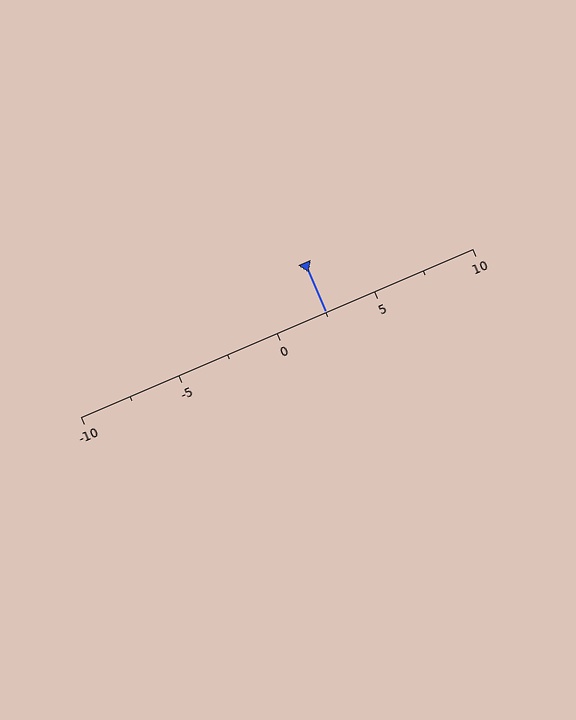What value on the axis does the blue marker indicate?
The marker indicates approximately 2.5.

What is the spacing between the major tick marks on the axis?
The major ticks are spaced 5 apart.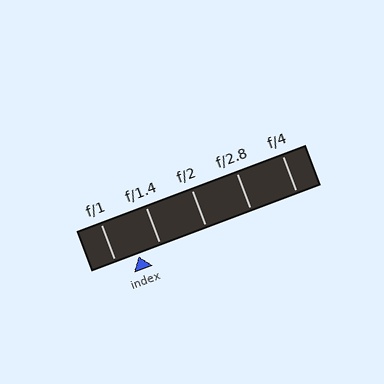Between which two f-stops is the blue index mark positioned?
The index mark is between f/1 and f/1.4.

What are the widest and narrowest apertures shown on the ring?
The widest aperture shown is f/1 and the narrowest is f/4.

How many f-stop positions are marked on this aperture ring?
There are 5 f-stop positions marked.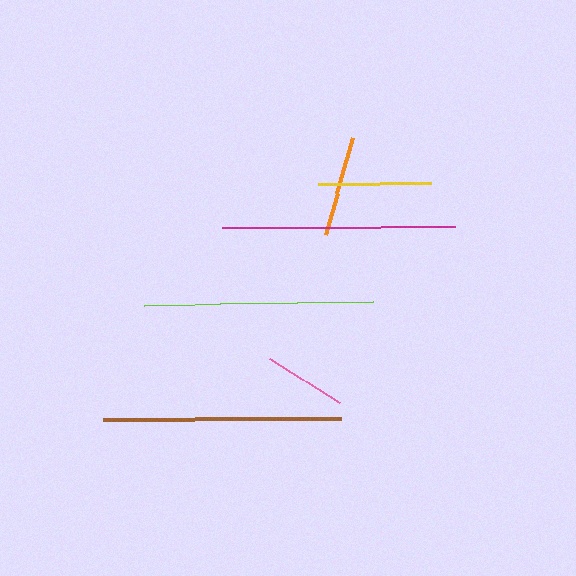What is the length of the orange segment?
The orange segment is approximately 101 pixels long.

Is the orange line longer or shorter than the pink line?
The orange line is longer than the pink line.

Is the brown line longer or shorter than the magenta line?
The brown line is longer than the magenta line.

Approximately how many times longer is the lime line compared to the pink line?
The lime line is approximately 2.8 times the length of the pink line.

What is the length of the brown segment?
The brown segment is approximately 238 pixels long.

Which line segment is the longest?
The brown line is the longest at approximately 238 pixels.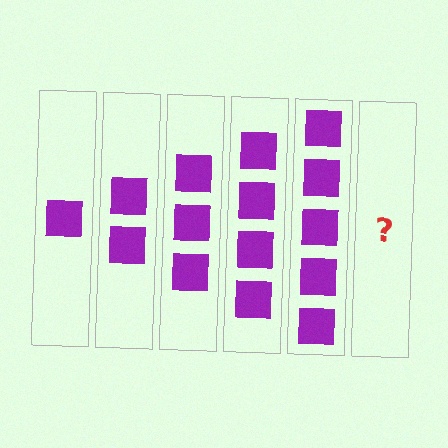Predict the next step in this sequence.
The next step is 6 squares.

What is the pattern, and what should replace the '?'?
The pattern is that each step adds one more square. The '?' should be 6 squares.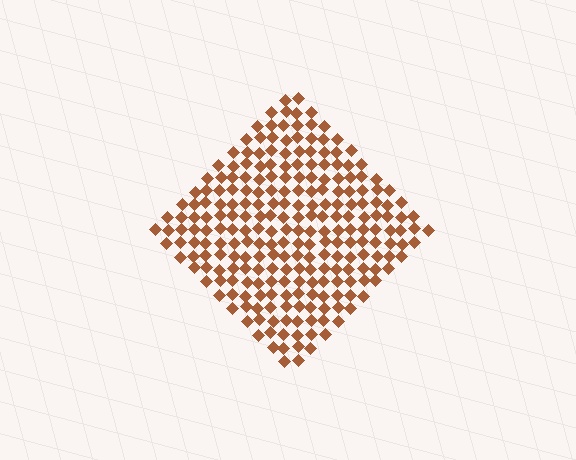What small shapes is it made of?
It is made of small diamonds.